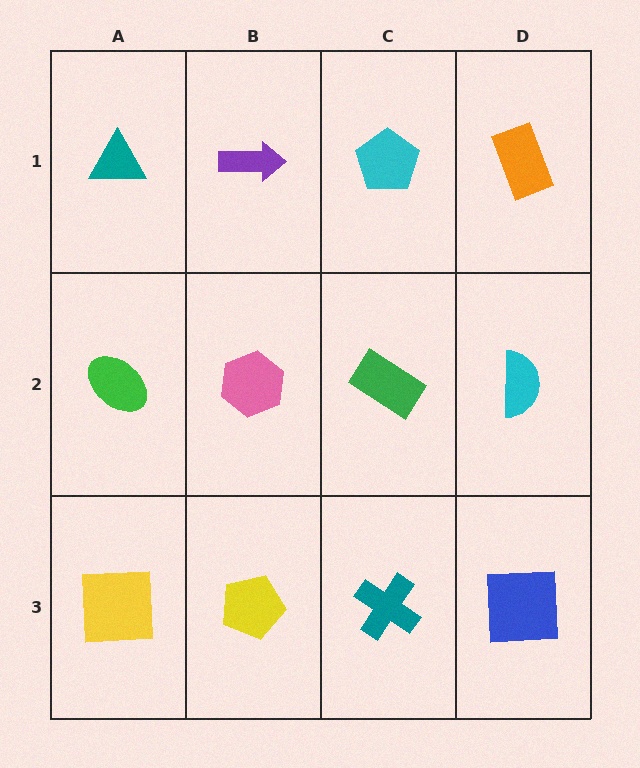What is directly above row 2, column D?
An orange rectangle.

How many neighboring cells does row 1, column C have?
3.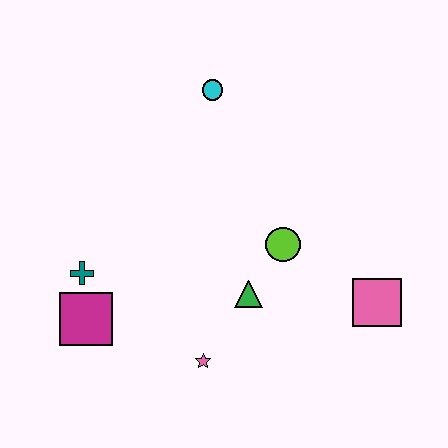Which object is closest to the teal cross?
The magenta square is closest to the teal cross.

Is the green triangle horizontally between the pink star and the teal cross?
No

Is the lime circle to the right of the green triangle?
Yes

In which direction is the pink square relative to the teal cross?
The pink square is to the right of the teal cross.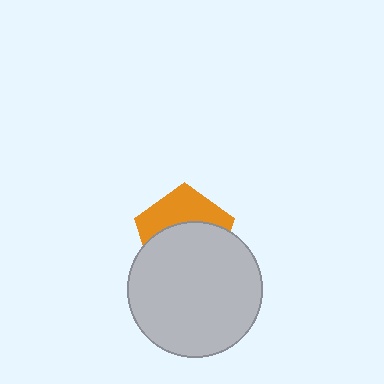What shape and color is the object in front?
The object in front is a light gray circle.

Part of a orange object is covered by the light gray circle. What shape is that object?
It is a pentagon.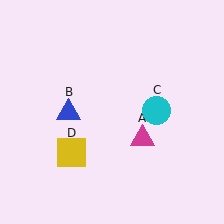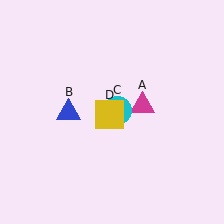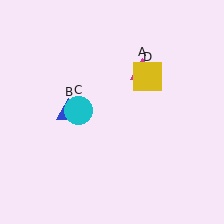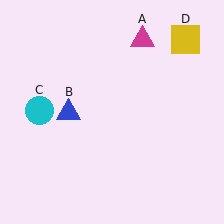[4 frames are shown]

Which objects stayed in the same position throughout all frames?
Blue triangle (object B) remained stationary.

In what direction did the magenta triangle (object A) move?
The magenta triangle (object A) moved up.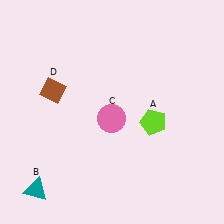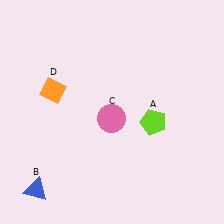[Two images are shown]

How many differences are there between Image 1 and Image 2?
There are 2 differences between the two images.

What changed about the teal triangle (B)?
In Image 1, B is teal. In Image 2, it changed to blue.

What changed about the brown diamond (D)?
In Image 1, D is brown. In Image 2, it changed to orange.